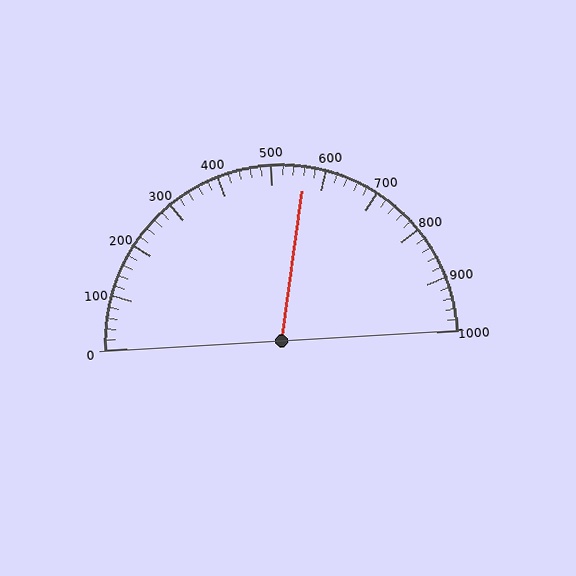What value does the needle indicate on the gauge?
The needle indicates approximately 560.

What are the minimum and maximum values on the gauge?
The gauge ranges from 0 to 1000.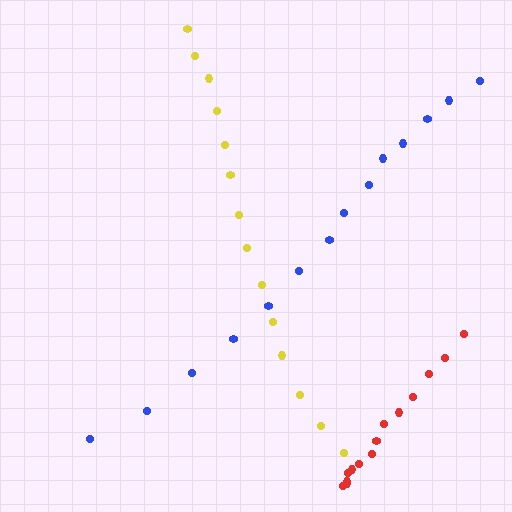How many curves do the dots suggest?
There are 3 distinct paths.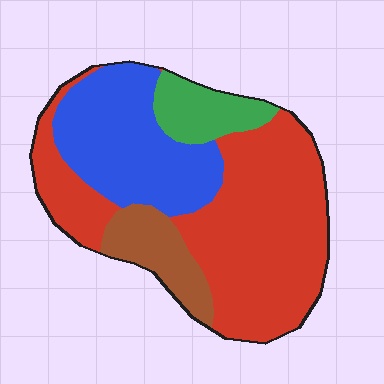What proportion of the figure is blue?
Blue takes up about one quarter (1/4) of the figure.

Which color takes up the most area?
Red, at roughly 50%.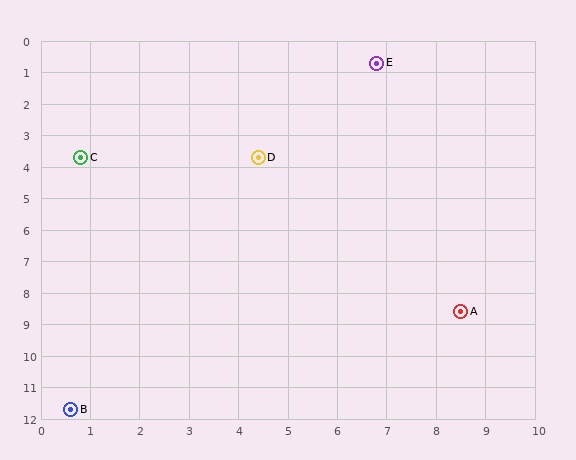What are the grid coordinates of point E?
Point E is at approximately (6.8, 0.7).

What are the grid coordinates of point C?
Point C is at approximately (0.8, 3.7).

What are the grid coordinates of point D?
Point D is at approximately (4.4, 3.7).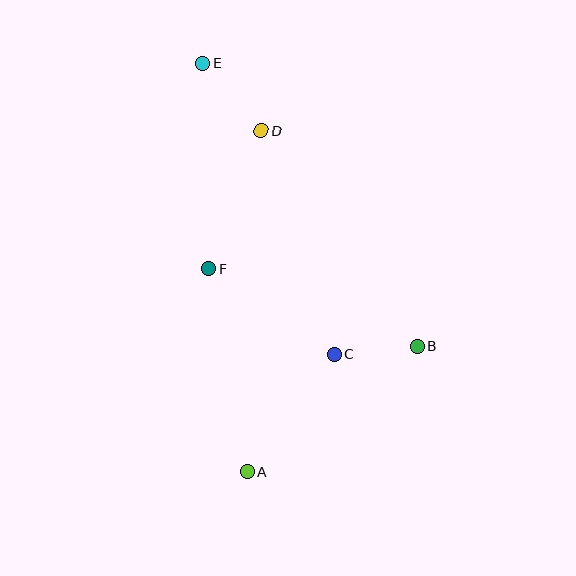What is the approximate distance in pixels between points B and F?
The distance between B and F is approximately 222 pixels.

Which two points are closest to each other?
Points B and C are closest to each other.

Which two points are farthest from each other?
Points A and E are farthest from each other.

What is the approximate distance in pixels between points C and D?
The distance between C and D is approximately 235 pixels.